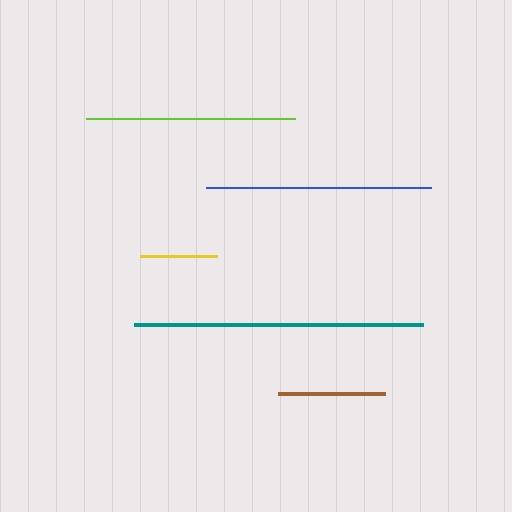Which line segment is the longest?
The teal line is the longest at approximately 290 pixels.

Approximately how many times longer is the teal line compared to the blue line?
The teal line is approximately 1.3 times the length of the blue line.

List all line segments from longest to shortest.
From longest to shortest: teal, blue, lime, brown, yellow.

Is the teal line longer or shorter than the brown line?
The teal line is longer than the brown line.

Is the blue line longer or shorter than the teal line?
The teal line is longer than the blue line.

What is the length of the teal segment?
The teal segment is approximately 290 pixels long.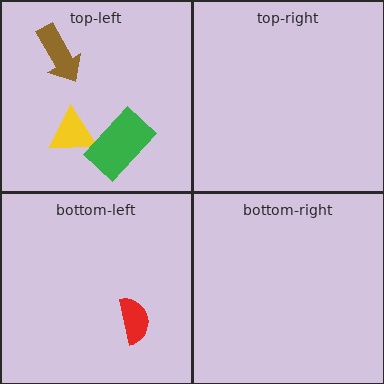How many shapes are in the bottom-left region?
1.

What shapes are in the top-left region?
The yellow triangle, the green rectangle, the brown arrow.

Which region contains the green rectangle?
The top-left region.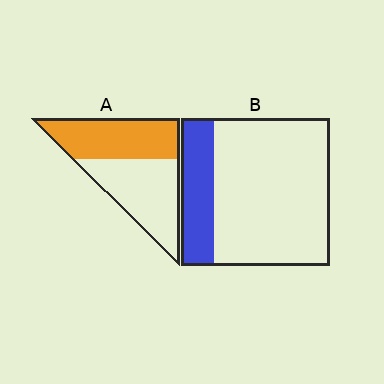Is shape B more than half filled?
No.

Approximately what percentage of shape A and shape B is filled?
A is approximately 50% and B is approximately 20%.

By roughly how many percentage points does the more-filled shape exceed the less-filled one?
By roughly 25 percentage points (A over B).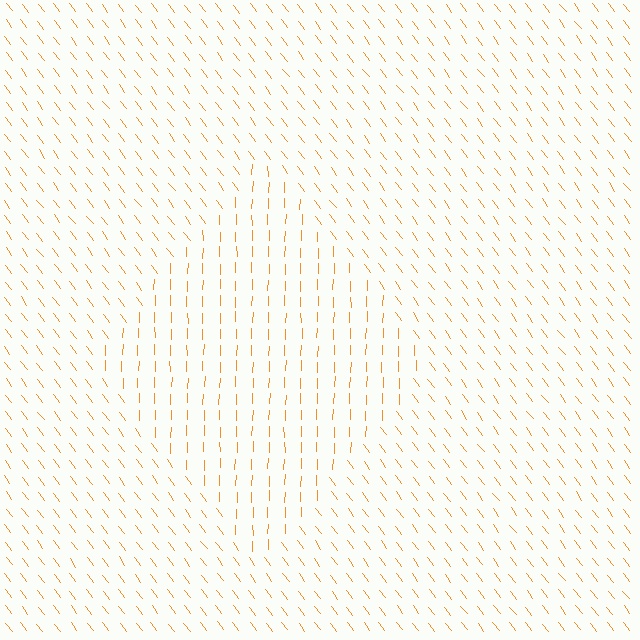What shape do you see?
I see a diamond.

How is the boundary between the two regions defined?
The boundary is defined purely by a change in line orientation (approximately 38 degrees difference). All lines are the same color and thickness.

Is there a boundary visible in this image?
Yes, there is a texture boundary formed by a change in line orientation.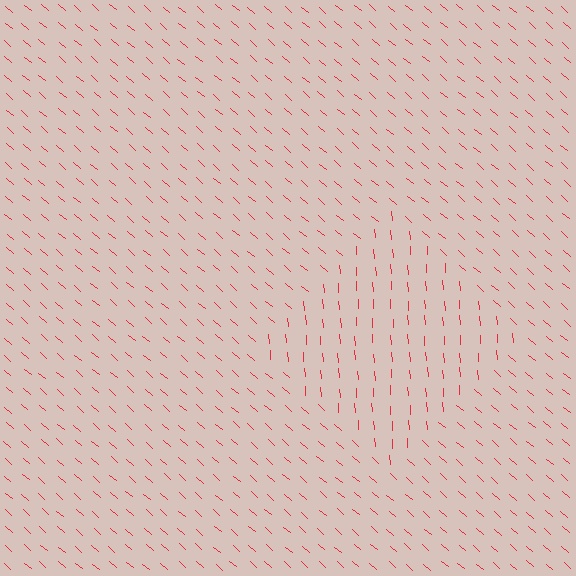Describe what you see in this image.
The image is filled with small red line segments. A diamond region in the image has lines oriented differently from the surrounding lines, creating a visible texture boundary.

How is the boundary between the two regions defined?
The boundary is defined purely by a change in line orientation (approximately 45 degrees difference). All lines are the same color and thickness.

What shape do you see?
I see a diamond.